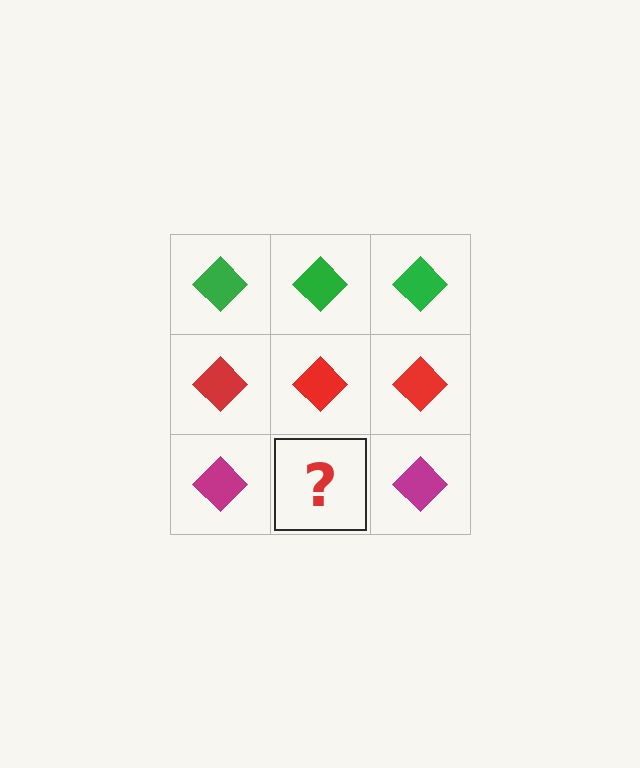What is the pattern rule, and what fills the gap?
The rule is that each row has a consistent color. The gap should be filled with a magenta diamond.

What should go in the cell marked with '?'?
The missing cell should contain a magenta diamond.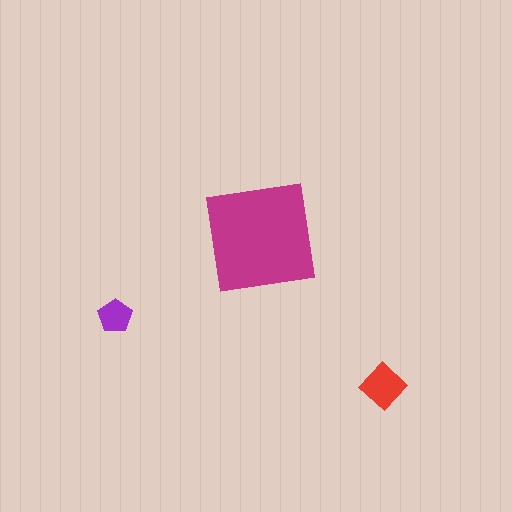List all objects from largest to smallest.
The magenta square, the red diamond, the purple pentagon.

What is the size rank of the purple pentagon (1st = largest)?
3rd.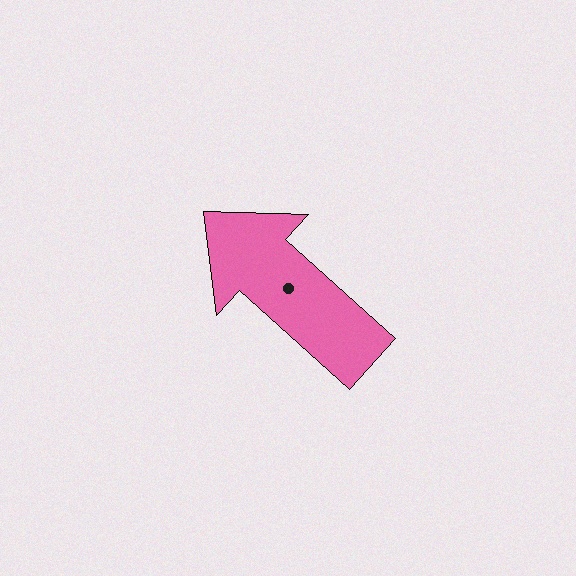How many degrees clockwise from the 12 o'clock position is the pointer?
Approximately 312 degrees.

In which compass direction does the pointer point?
Northwest.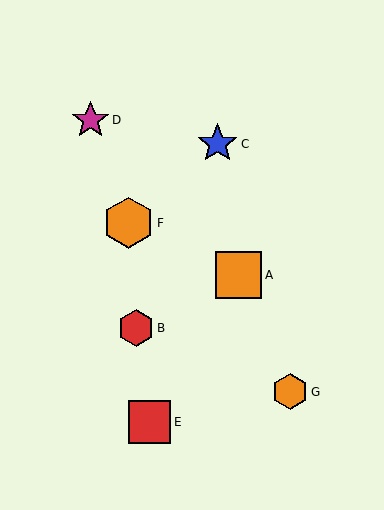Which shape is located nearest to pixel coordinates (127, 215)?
The orange hexagon (labeled F) at (129, 223) is nearest to that location.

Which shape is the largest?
The orange hexagon (labeled F) is the largest.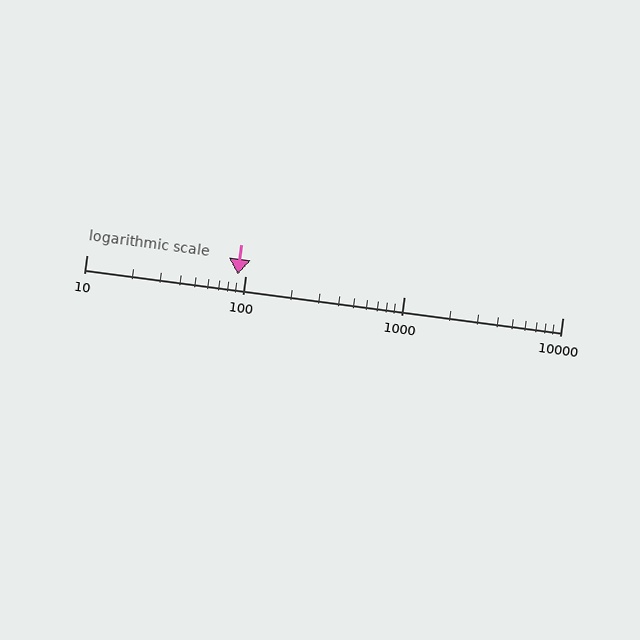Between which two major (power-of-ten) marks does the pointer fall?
The pointer is between 10 and 100.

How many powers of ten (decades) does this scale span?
The scale spans 3 decades, from 10 to 10000.